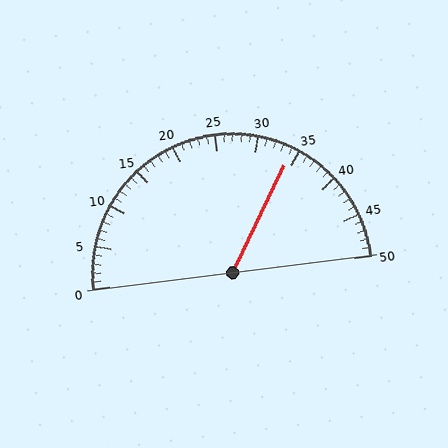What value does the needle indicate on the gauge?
The needle indicates approximately 34.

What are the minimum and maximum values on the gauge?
The gauge ranges from 0 to 50.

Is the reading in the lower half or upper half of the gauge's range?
The reading is in the upper half of the range (0 to 50).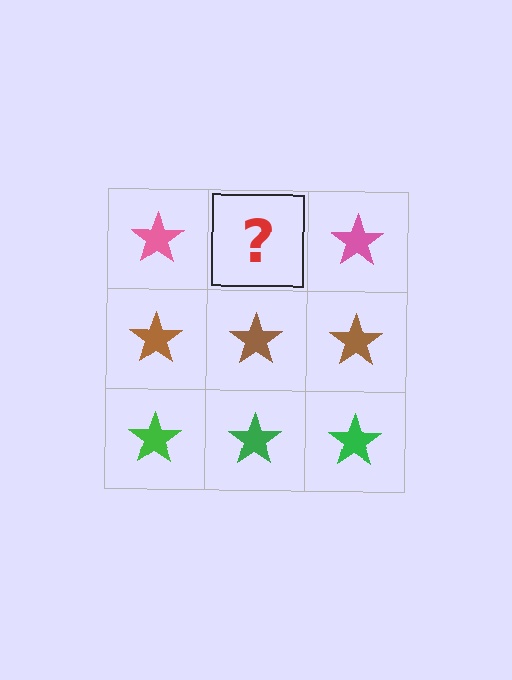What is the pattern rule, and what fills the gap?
The rule is that each row has a consistent color. The gap should be filled with a pink star.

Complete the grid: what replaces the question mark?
The question mark should be replaced with a pink star.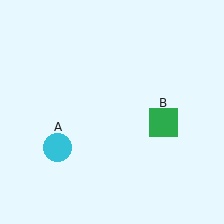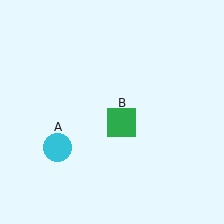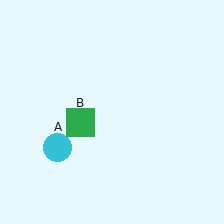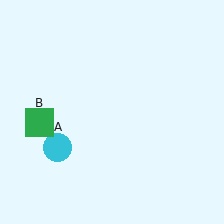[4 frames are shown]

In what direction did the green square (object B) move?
The green square (object B) moved left.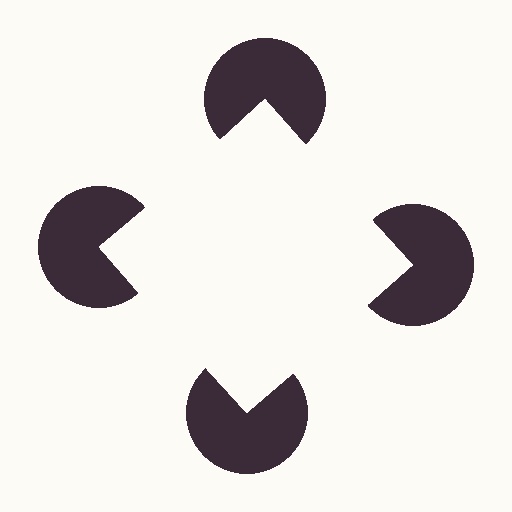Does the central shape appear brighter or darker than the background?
It typically appears slightly brighter than the background, even though no actual brightness change is drawn.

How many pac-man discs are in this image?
There are 4 — one at each vertex of the illusory square.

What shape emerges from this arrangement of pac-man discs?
An illusory square — its edges are inferred from the aligned wedge cuts in the pac-man discs, not physically drawn.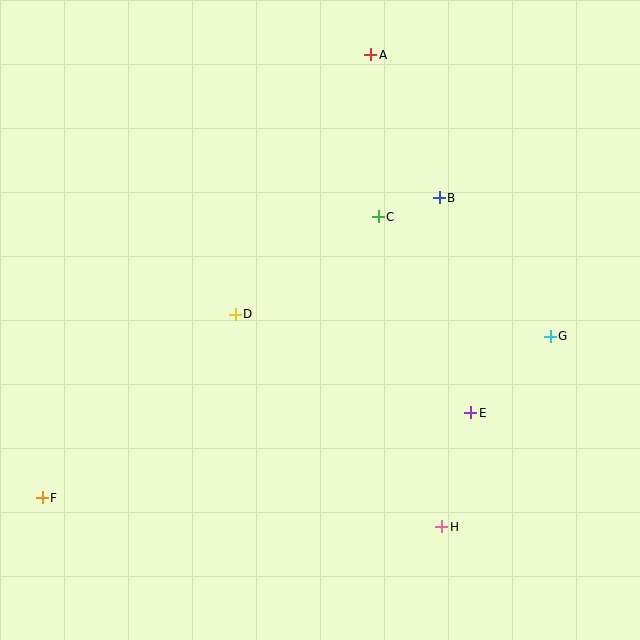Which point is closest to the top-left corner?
Point A is closest to the top-left corner.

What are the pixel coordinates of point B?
Point B is at (439, 198).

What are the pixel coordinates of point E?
Point E is at (471, 413).